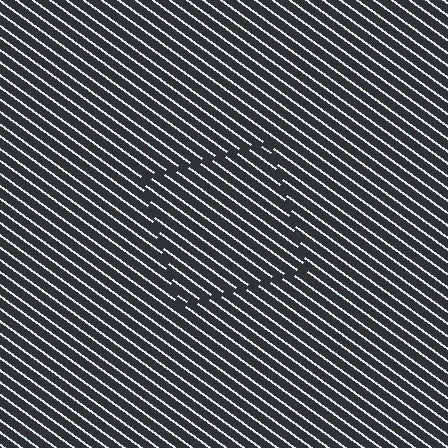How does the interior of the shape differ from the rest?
The interior of the shape contains the same grating, shifted by half a period — the contour is defined by the phase discontinuity where line-ends from the inner and outer gratings abut.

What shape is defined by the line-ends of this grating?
An illusory square. The interior of the shape contains the same grating, shifted by half a period — the contour is defined by the phase discontinuity where line-ends from the inner and outer gratings abut.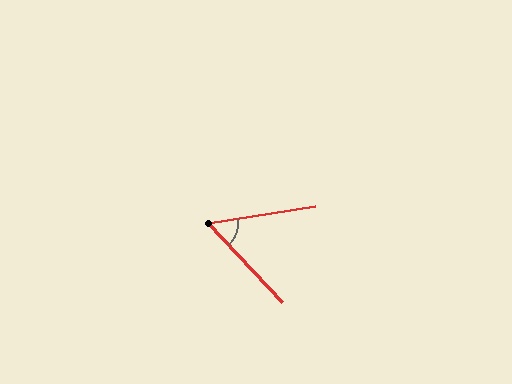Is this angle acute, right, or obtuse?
It is acute.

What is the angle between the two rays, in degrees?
Approximately 56 degrees.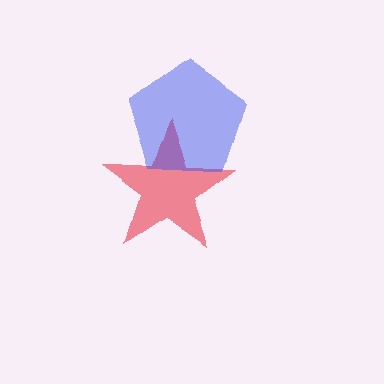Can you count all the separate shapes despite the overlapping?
Yes, there are 2 separate shapes.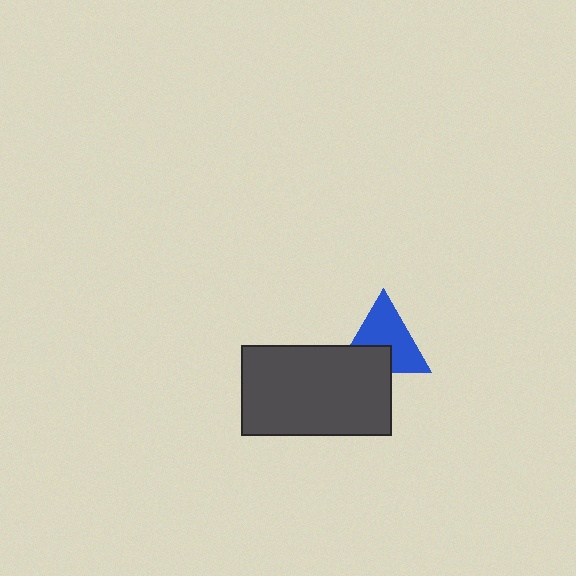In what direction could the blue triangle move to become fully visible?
The blue triangle could move up. That would shift it out from behind the dark gray rectangle entirely.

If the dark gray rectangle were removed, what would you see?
You would see the complete blue triangle.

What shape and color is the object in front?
The object in front is a dark gray rectangle.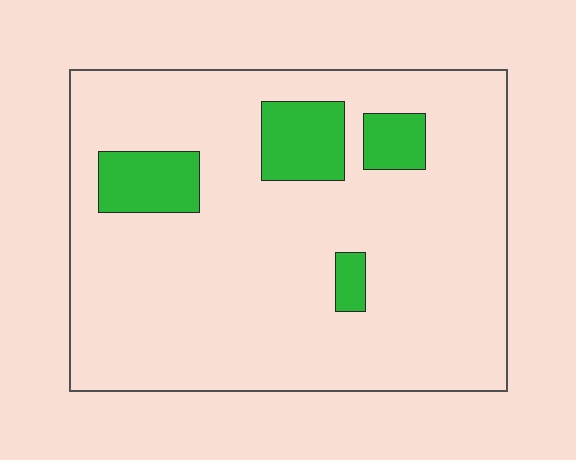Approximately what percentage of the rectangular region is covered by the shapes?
Approximately 15%.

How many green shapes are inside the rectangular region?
4.